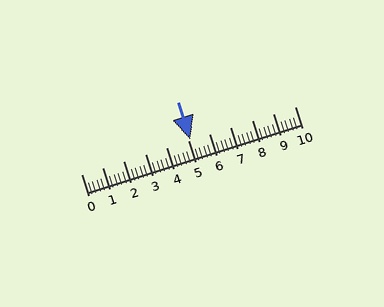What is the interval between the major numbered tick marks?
The major tick marks are spaced 1 units apart.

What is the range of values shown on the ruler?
The ruler shows values from 0 to 10.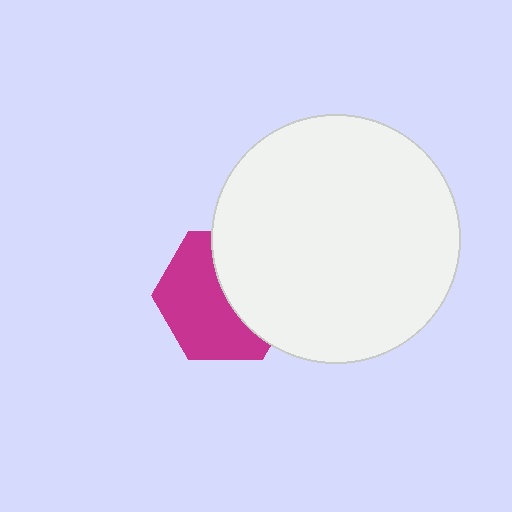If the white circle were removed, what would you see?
You would see the complete magenta hexagon.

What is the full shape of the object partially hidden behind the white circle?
The partially hidden object is a magenta hexagon.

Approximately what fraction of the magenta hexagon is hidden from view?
Roughly 44% of the magenta hexagon is hidden behind the white circle.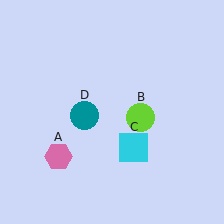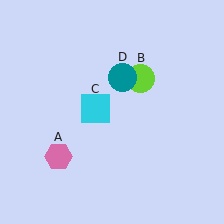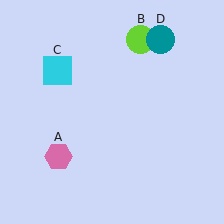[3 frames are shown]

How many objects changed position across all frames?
3 objects changed position: lime circle (object B), cyan square (object C), teal circle (object D).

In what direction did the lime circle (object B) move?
The lime circle (object B) moved up.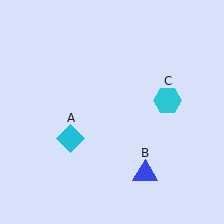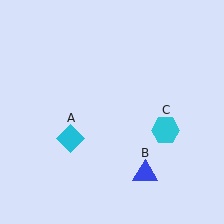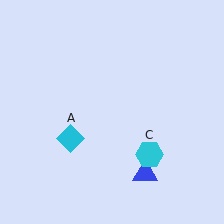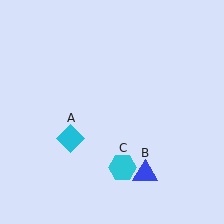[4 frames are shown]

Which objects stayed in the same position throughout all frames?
Cyan diamond (object A) and blue triangle (object B) remained stationary.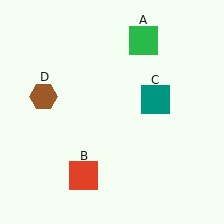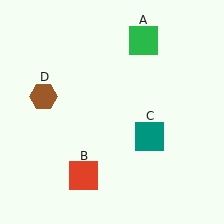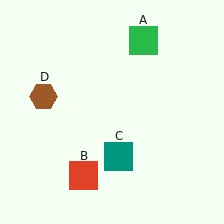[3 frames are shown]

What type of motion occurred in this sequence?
The teal square (object C) rotated clockwise around the center of the scene.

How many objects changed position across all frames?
1 object changed position: teal square (object C).